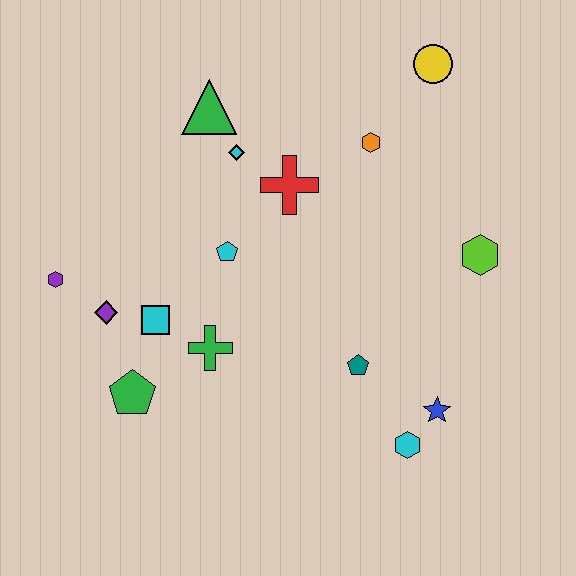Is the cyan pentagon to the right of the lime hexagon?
No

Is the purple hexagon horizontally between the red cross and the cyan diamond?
No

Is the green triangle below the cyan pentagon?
No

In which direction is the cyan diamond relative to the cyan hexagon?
The cyan diamond is above the cyan hexagon.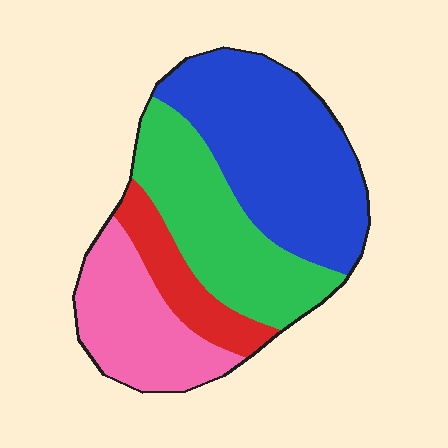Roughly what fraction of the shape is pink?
Pink takes up about one fifth (1/5) of the shape.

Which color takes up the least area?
Red, at roughly 10%.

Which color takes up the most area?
Blue, at roughly 40%.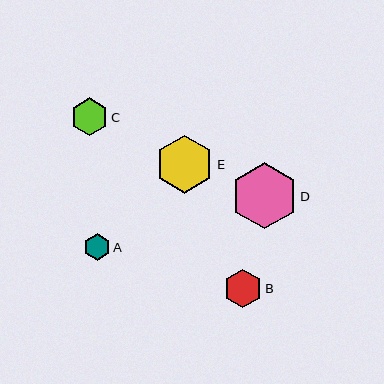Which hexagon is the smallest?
Hexagon A is the smallest with a size of approximately 27 pixels.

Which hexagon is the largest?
Hexagon D is the largest with a size of approximately 66 pixels.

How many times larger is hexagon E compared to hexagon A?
Hexagon E is approximately 2.2 times the size of hexagon A.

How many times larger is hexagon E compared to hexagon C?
Hexagon E is approximately 1.5 times the size of hexagon C.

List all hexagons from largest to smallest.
From largest to smallest: D, E, B, C, A.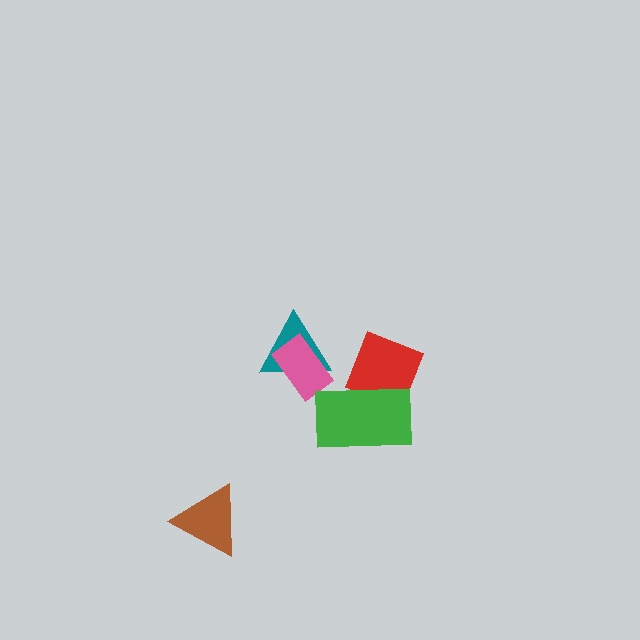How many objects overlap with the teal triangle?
1 object overlaps with the teal triangle.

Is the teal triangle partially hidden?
Yes, it is partially covered by another shape.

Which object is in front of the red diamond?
The green rectangle is in front of the red diamond.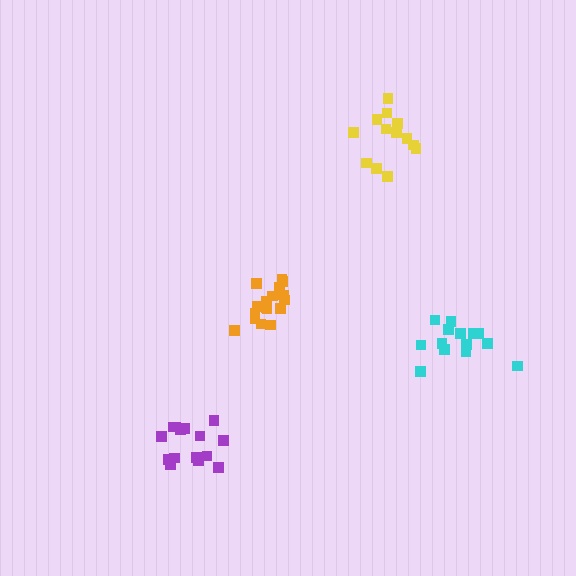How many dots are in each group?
Group 1: 17 dots, Group 2: 15 dots, Group 3: 13 dots, Group 4: 14 dots (59 total).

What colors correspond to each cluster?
The clusters are colored: orange, purple, yellow, cyan.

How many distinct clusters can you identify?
There are 4 distinct clusters.